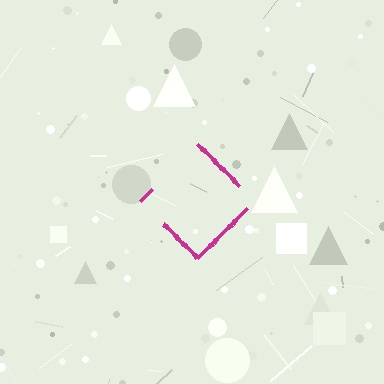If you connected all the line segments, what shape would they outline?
They would outline a diamond.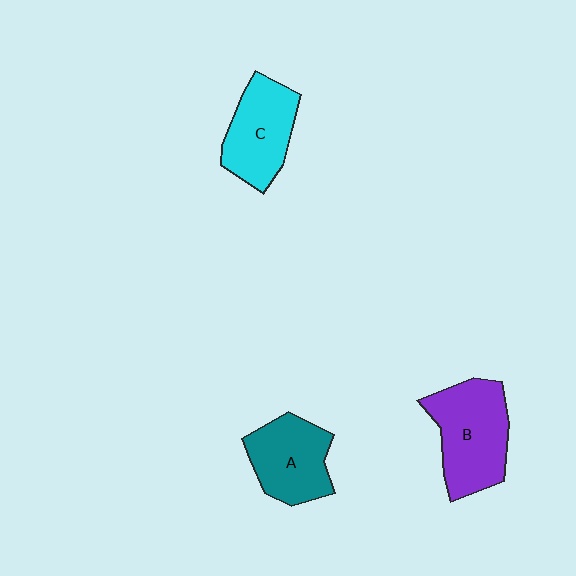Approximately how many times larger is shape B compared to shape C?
Approximately 1.2 times.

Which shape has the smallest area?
Shape A (teal).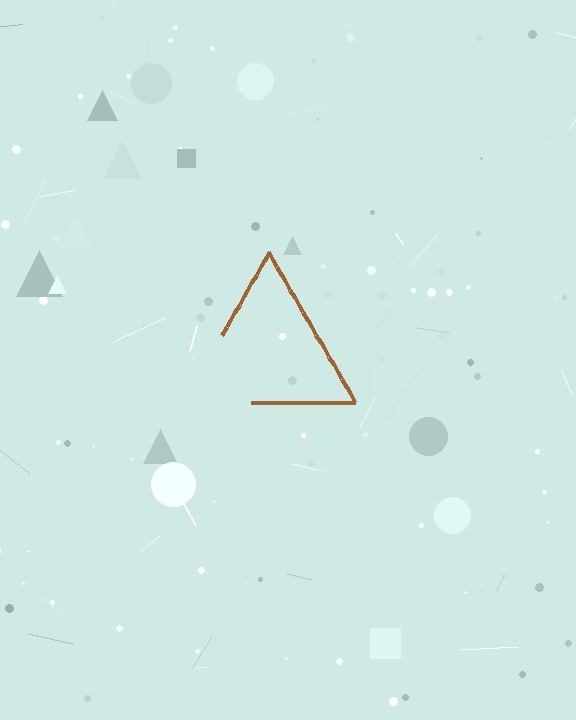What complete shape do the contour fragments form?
The contour fragments form a triangle.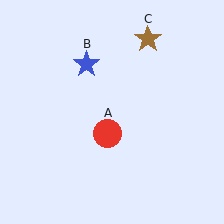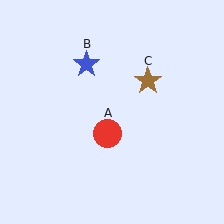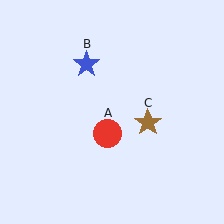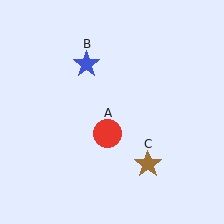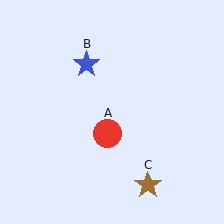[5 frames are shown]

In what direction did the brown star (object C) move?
The brown star (object C) moved down.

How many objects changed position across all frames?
1 object changed position: brown star (object C).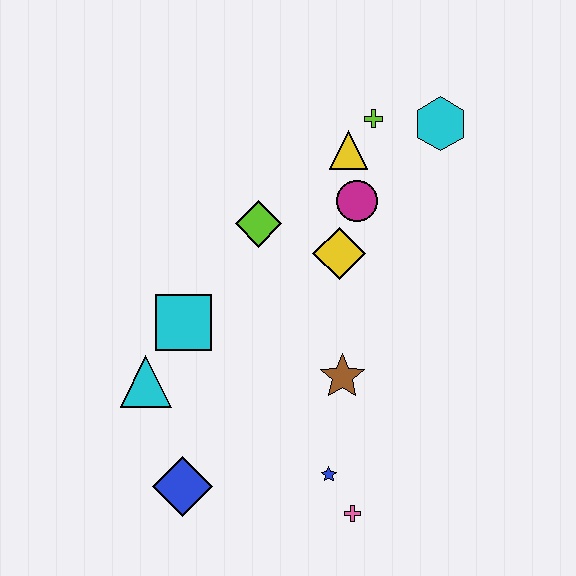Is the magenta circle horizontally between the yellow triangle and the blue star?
No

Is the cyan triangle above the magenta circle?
No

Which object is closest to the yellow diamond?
The magenta circle is closest to the yellow diamond.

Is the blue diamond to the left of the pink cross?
Yes